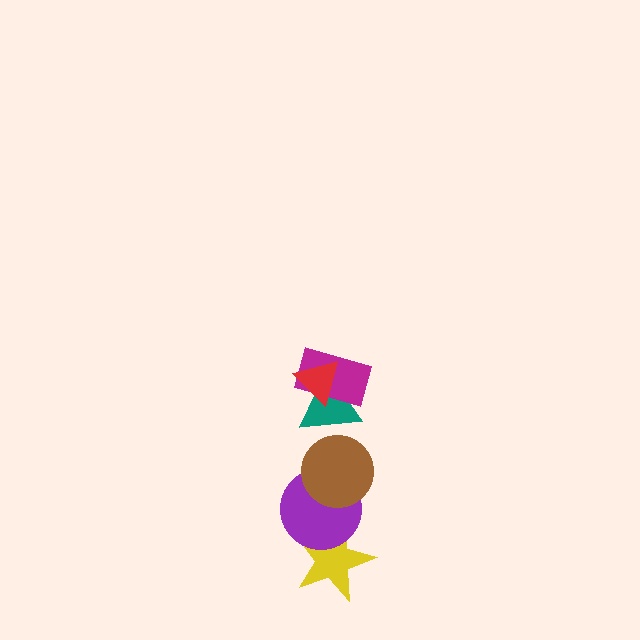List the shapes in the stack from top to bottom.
From top to bottom: the red triangle, the magenta rectangle, the teal triangle, the brown circle, the purple circle, the yellow star.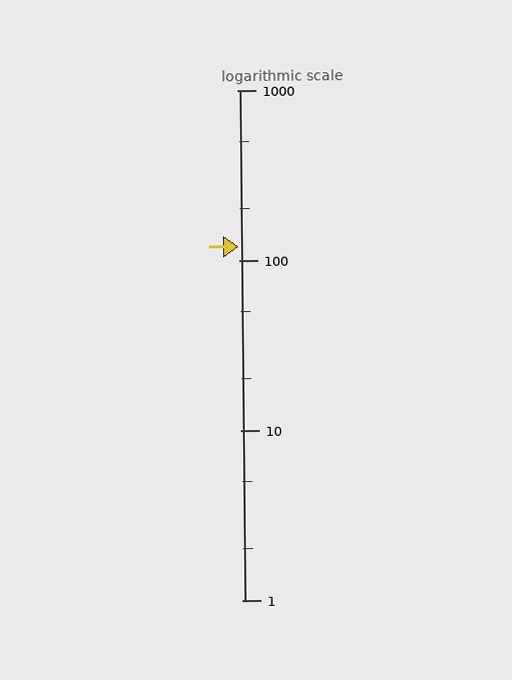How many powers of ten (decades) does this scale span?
The scale spans 3 decades, from 1 to 1000.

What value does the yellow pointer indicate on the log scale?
The pointer indicates approximately 120.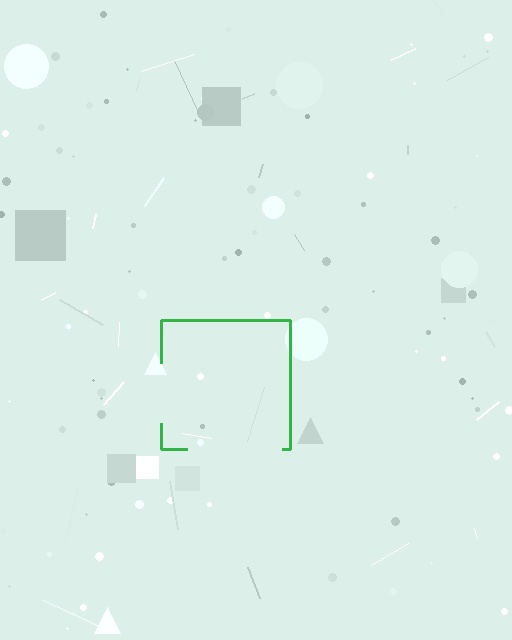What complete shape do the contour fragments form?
The contour fragments form a square.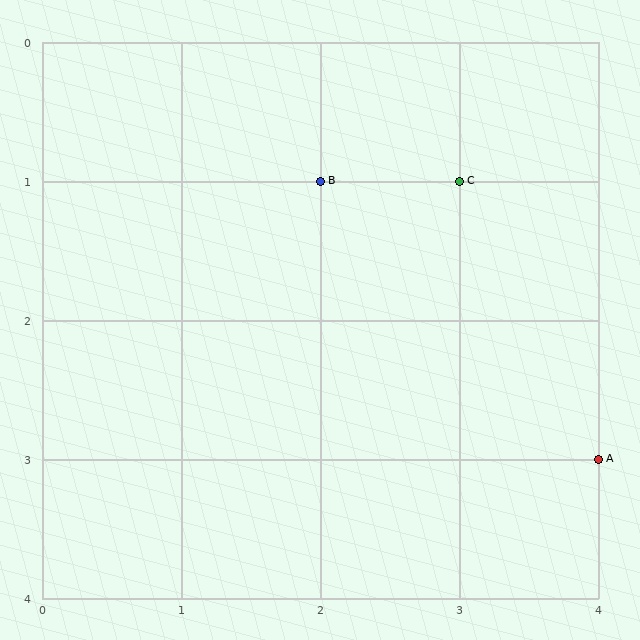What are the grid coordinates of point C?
Point C is at grid coordinates (3, 1).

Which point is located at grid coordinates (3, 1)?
Point C is at (3, 1).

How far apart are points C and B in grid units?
Points C and B are 1 column apart.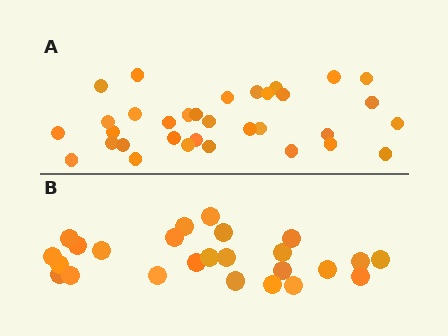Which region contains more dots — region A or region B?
Region A (the top region) has more dots.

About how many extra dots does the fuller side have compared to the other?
Region A has roughly 8 or so more dots than region B.